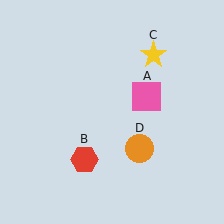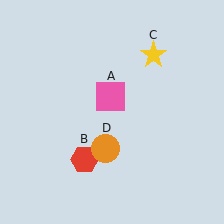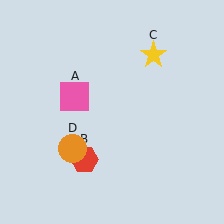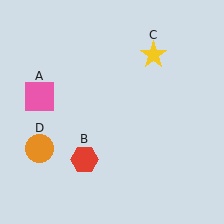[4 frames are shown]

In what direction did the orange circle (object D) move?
The orange circle (object D) moved left.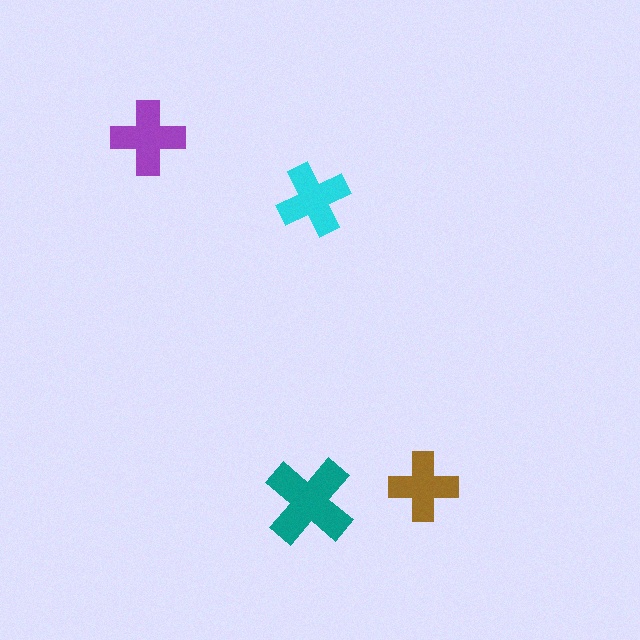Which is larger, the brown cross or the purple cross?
The purple one.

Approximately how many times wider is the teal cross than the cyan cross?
About 1.5 times wider.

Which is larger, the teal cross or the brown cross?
The teal one.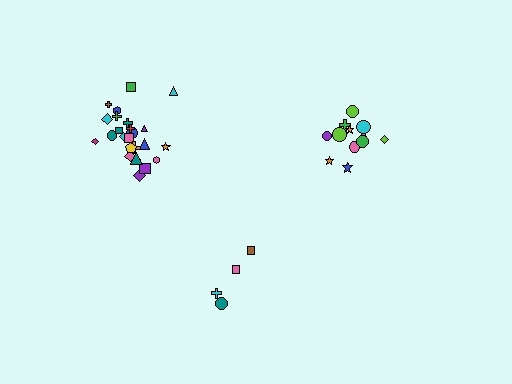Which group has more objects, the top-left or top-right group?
The top-left group.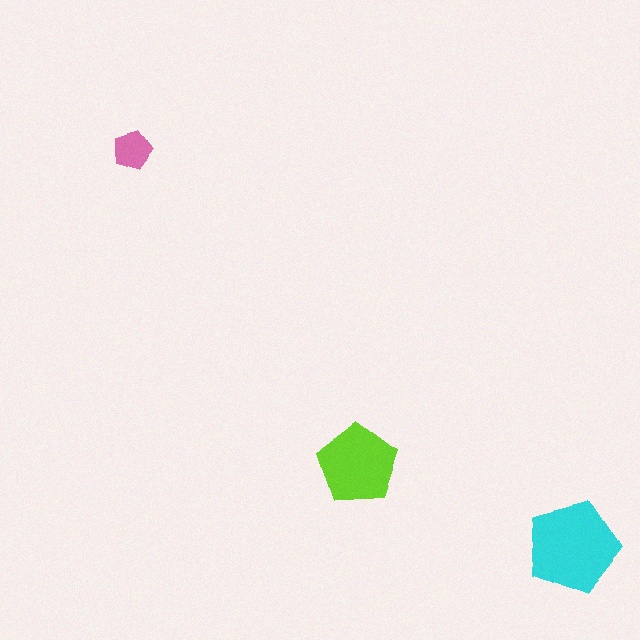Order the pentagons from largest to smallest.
the cyan one, the lime one, the pink one.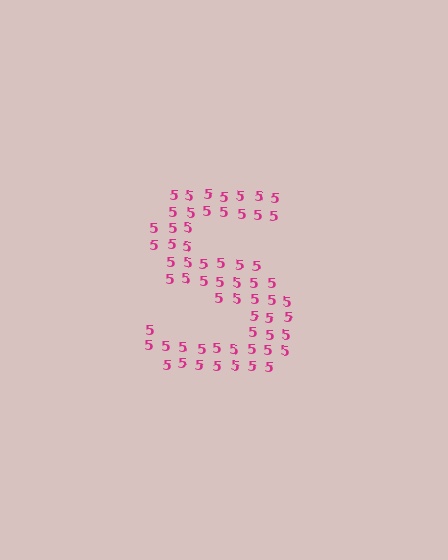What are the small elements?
The small elements are digit 5's.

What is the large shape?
The large shape is the letter S.